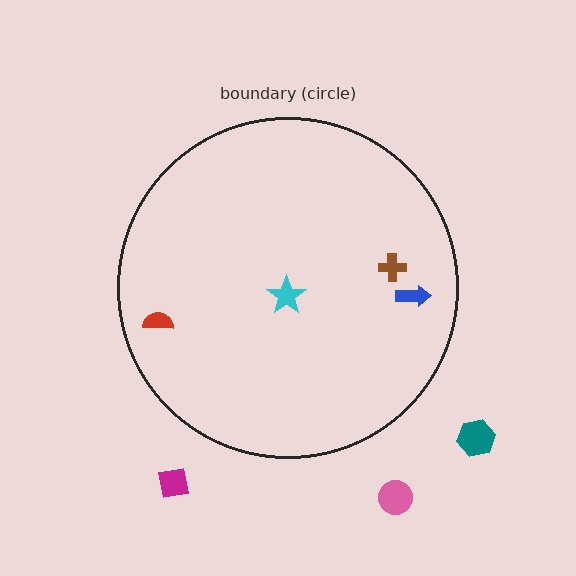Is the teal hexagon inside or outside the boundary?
Outside.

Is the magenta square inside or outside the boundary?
Outside.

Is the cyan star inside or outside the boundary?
Inside.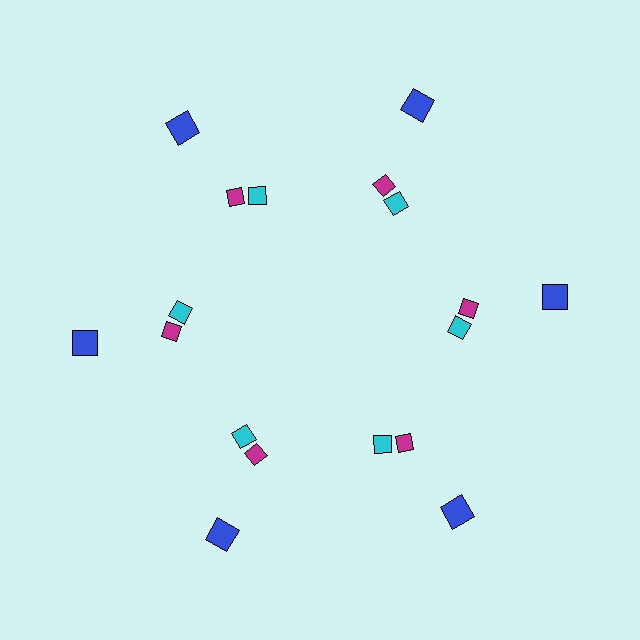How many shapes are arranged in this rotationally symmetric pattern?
There are 18 shapes, arranged in 6 groups of 3.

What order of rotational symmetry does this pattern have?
This pattern has 6-fold rotational symmetry.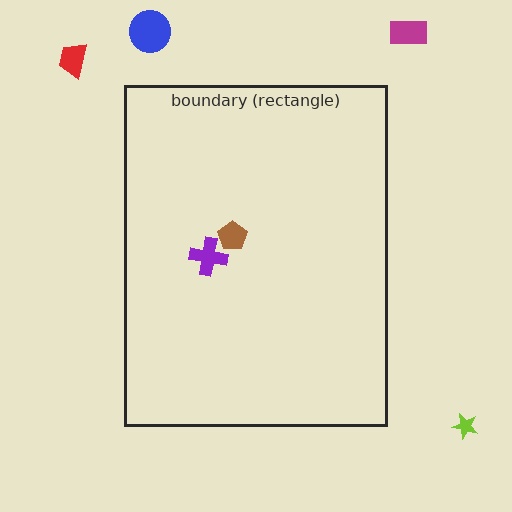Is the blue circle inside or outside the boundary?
Outside.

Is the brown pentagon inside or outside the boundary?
Inside.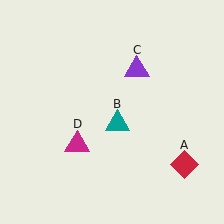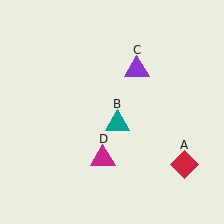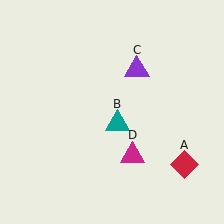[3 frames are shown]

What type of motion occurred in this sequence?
The magenta triangle (object D) rotated counterclockwise around the center of the scene.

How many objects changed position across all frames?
1 object changed position: magenta triangle (object D).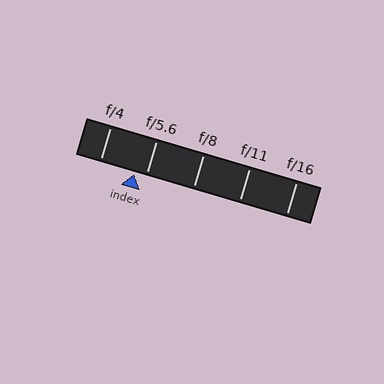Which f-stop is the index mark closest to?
The index mark is closest to f/5.6.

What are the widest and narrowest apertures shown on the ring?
The widest aperture shown is f/4 and the narrowest is f/16.